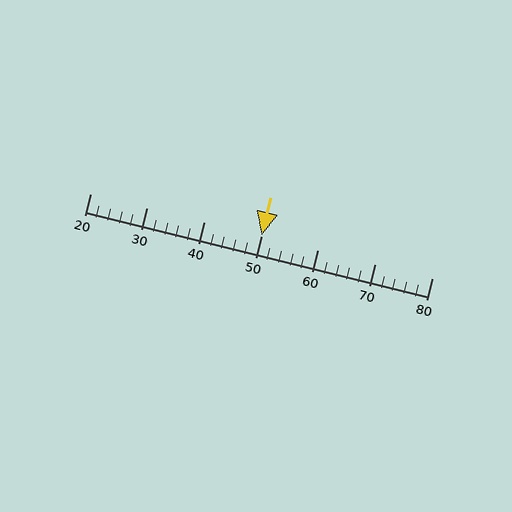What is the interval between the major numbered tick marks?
The major tick marks are spaced 10 units apart.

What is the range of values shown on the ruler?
The ruler shows values from 20 to 80.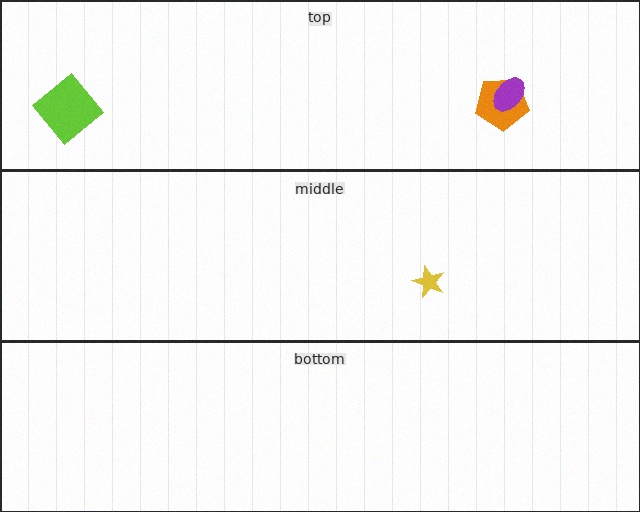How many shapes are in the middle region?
1.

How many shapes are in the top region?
3.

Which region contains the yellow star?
The middle region.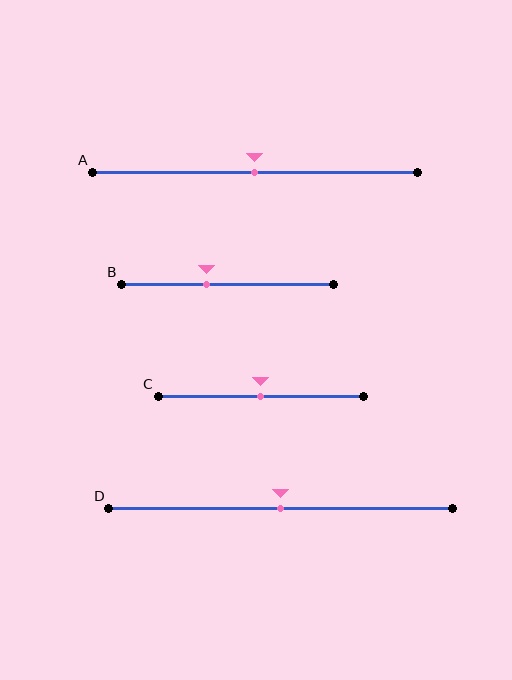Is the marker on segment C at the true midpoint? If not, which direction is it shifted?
Yes, the marker on segment C is at the true midpoint.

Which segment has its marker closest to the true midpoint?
Segment A has its marker closest to the true midpoint.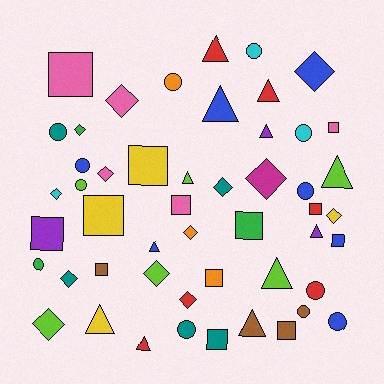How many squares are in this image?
There are 13 squares.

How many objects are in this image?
There are 50 objects.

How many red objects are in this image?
There are 6 red objects.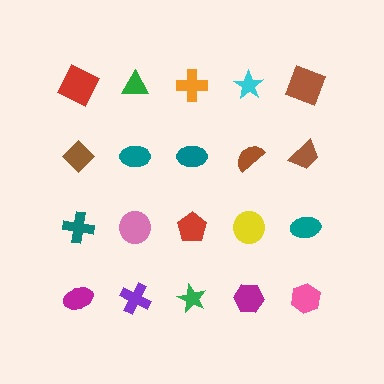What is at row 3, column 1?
A teal cross.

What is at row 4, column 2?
A purple cross.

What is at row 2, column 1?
A brown diamond.